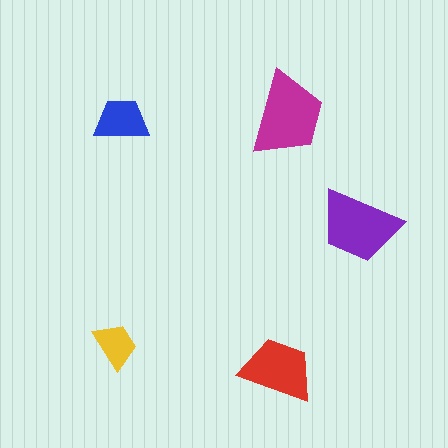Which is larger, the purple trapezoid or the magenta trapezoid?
The magenta one.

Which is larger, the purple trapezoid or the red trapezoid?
The purple one.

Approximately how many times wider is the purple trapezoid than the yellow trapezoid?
About 2 times wider.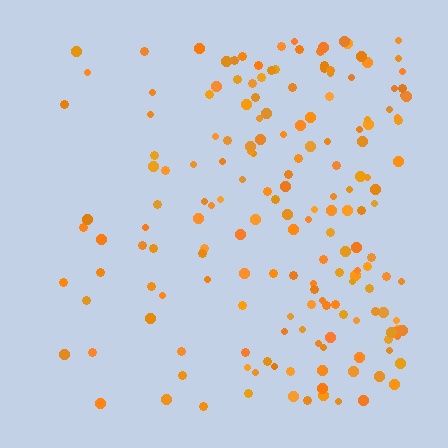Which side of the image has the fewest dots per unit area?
The left.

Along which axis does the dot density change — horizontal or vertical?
Horizontal.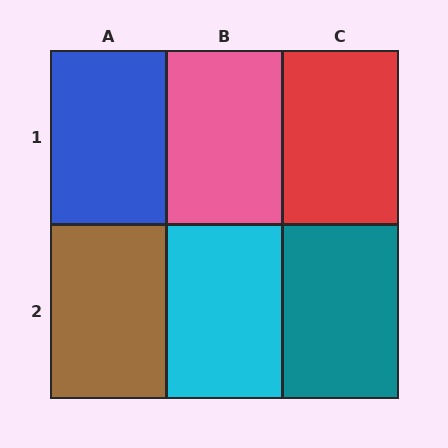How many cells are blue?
1 cell is blue.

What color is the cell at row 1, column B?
Pink.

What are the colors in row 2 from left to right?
Brown, cyan, teal.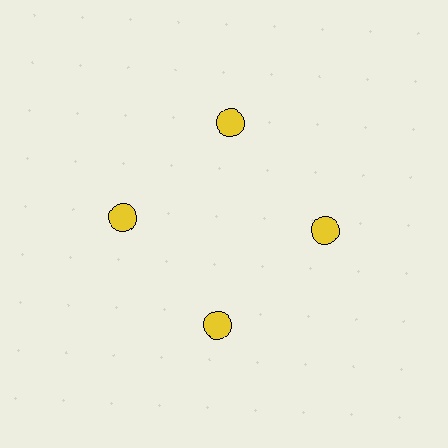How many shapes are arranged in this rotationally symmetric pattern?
There are 4 shapes, arranged in 4 groups of 1.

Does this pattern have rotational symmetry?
Yes, this pattern has 4-fold rotational symmetry. It looks the same after rotating 90 degrees around the center.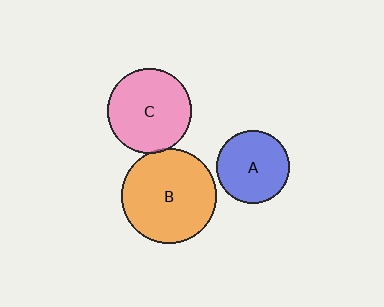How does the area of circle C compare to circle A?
Approximately 1.4 times.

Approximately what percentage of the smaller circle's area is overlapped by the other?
Approximately 5%.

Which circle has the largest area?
Circle B (orange).